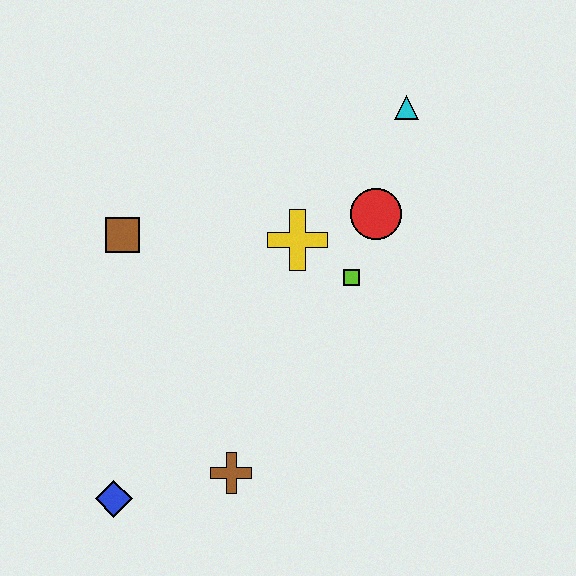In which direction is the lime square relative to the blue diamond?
The lime square is to the right of the blue diamond.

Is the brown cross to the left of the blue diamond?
No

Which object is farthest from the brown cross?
The cyan triangle is farthest from the brown cross.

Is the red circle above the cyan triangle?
No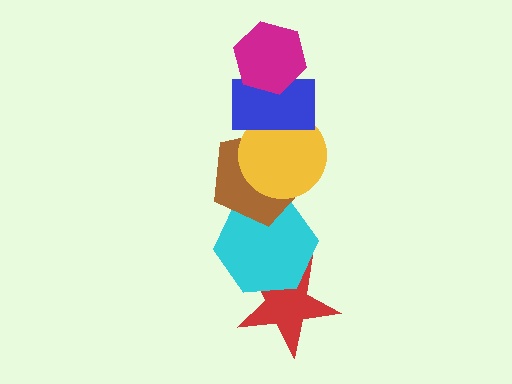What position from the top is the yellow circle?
The yellow circle is 3rd from the top.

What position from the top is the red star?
The red star is 6th from the top.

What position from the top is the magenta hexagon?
The magenta hexagon is 1st from the top.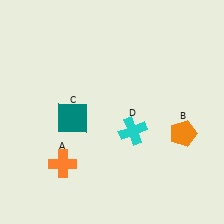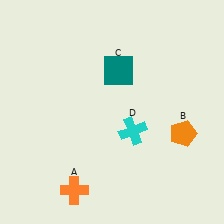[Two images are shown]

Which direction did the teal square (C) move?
The teal square (C) moved up.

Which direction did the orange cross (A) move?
The orange cross (A) moved down.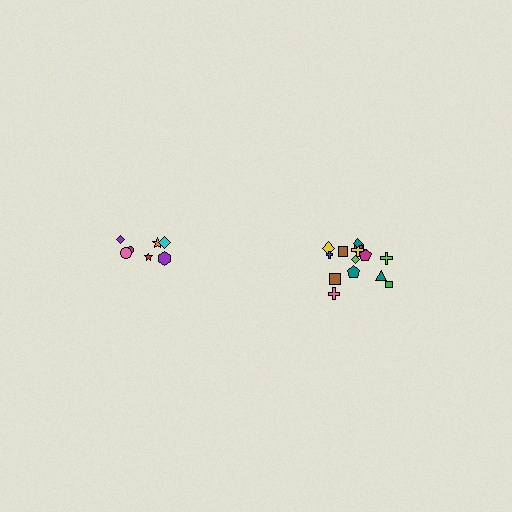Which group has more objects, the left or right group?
The right group.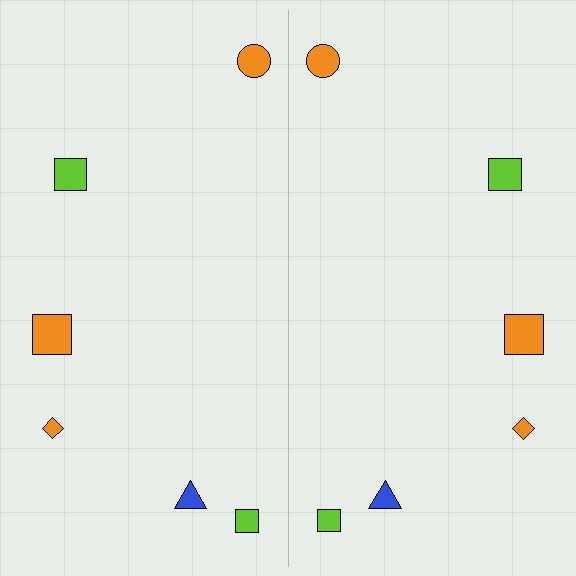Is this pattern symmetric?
Yes, this pattern has bilateral (reflection) symmetry.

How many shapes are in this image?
There are 12 shapes in this image.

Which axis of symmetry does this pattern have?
The pattern has a vertical axis of symmetry running through the center of the image.